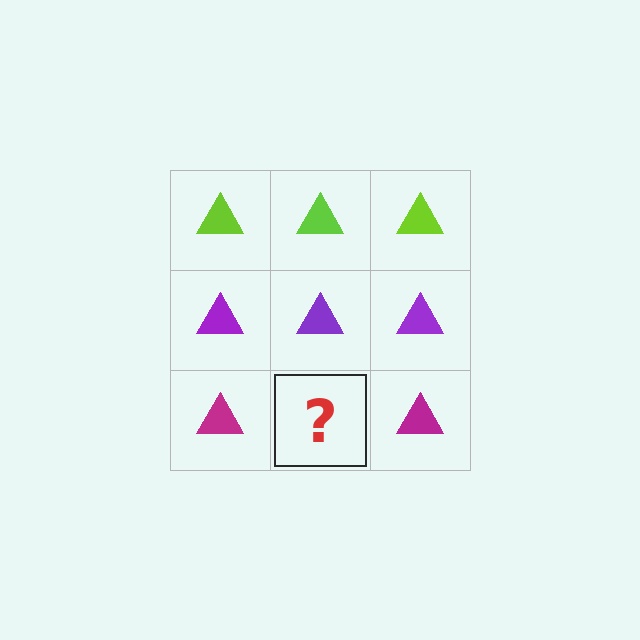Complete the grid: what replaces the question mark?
The question mark should be replaced with a magenta triangle.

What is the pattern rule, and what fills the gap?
The rule is that each row has a consistent color. The gap should be filled with a magenta triangle.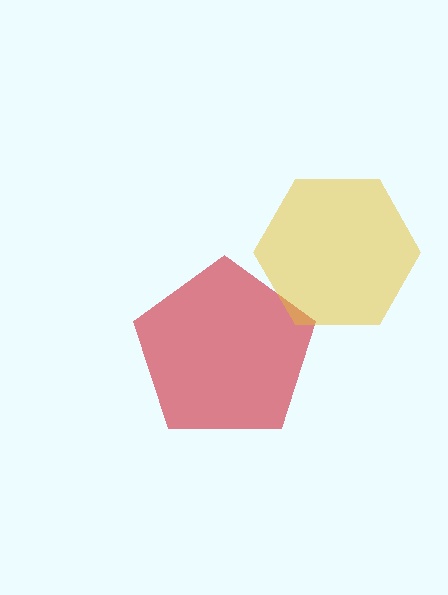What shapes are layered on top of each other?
The layered shapes are: a red pentagon, a yellow hexagon.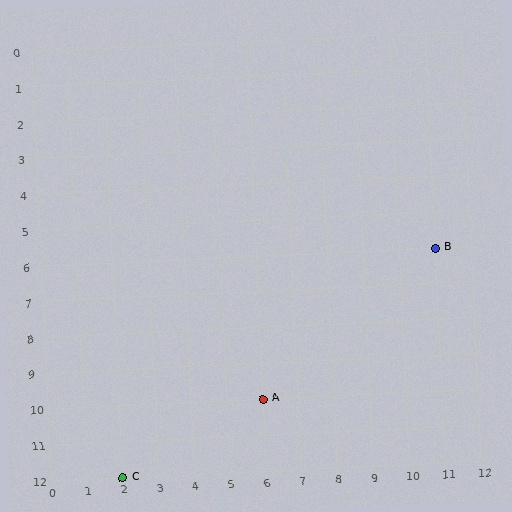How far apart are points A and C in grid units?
Points A and C are 4 columns and 2 rows apart (about 4.5 grid units diagonally).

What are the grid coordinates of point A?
Point A is at grid coordinates (6, 10).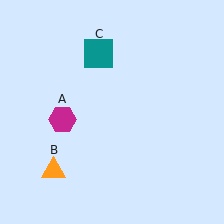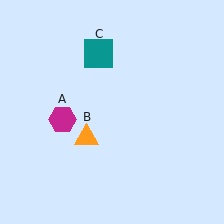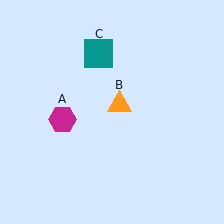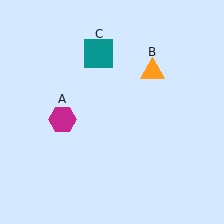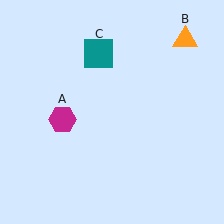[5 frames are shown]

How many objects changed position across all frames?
1 object changed position: orange triangle (object B).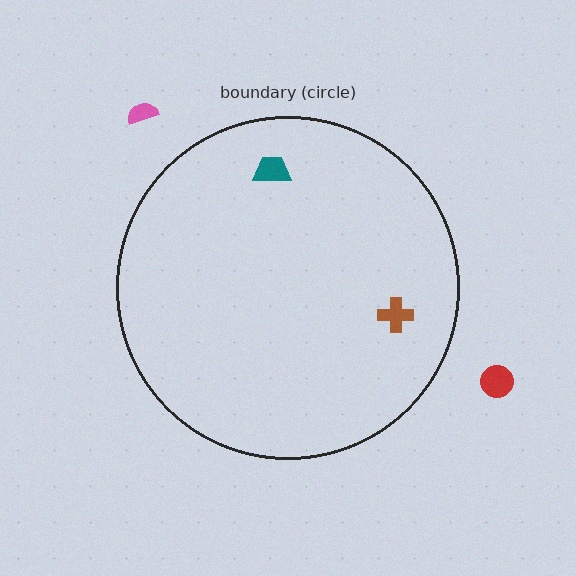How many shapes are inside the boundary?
2 inside, 2 outside.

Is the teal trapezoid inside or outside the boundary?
Inside.